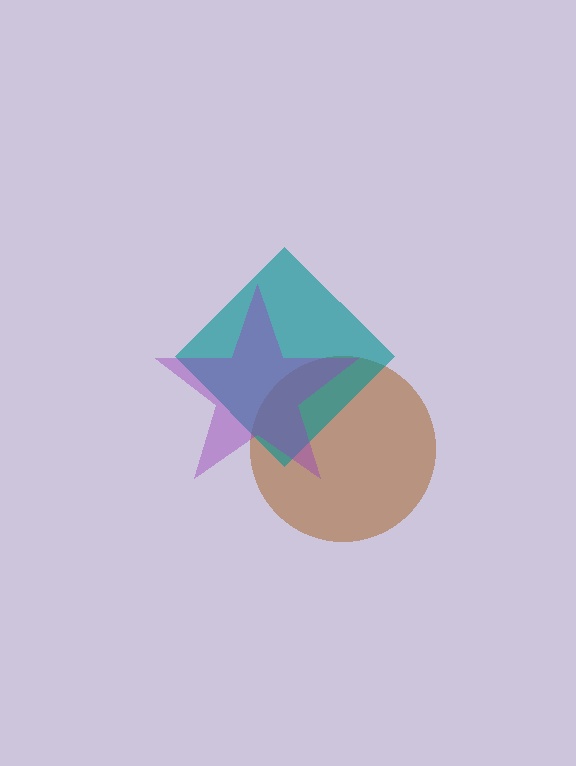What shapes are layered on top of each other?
The layered shapes are: a brown circle, a teal diamond, a purple star.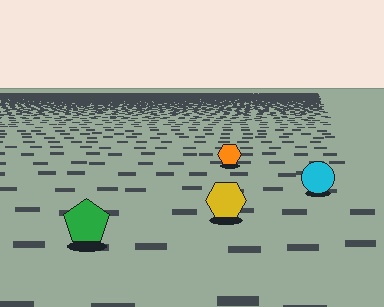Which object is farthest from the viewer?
The orange hexagon is farthest from the viewer. It appears smaller and the ground texture around it is denser.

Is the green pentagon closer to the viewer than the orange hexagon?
Yes. The green pentagon is closer — you can tell from the texture gradient: the ground texture is coarser near it.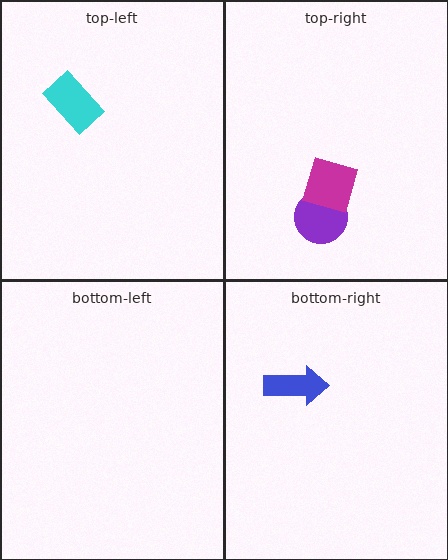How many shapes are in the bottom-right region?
1.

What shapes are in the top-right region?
The purple circle, the magenta diamond.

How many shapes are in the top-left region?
1.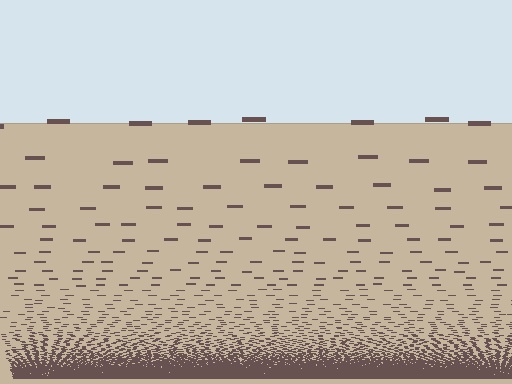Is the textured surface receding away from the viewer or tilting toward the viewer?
The surface appears to tilt toward the viewer. Texture elements get larger and sparser toward the top.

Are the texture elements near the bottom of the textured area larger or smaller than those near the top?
Smaller. The gradient is inverted — elements near the bottom are smaller and denser.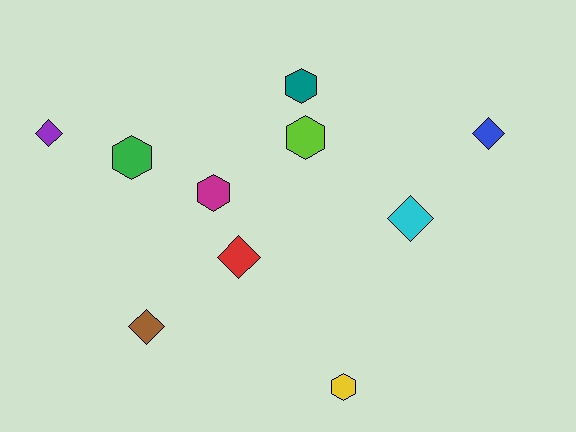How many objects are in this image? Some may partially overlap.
There are 10 objects.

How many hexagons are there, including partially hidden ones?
There are 5 hexagons.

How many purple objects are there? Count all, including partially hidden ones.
There is 1 purple object.